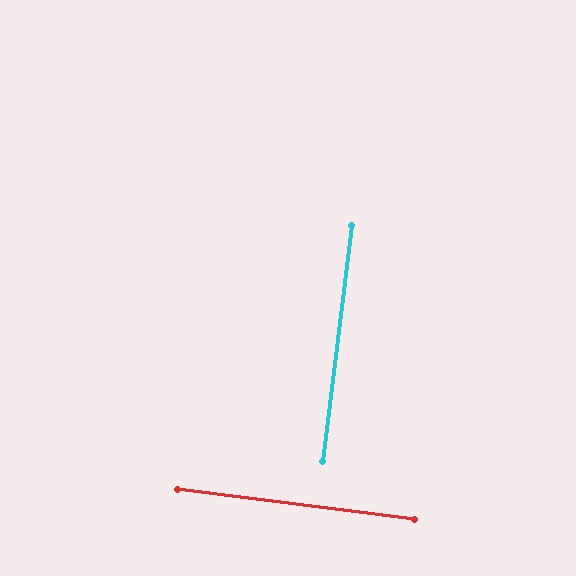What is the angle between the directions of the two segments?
Approximately 90 degrees.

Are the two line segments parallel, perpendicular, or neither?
Perpendicular — they meet at approximately 90°.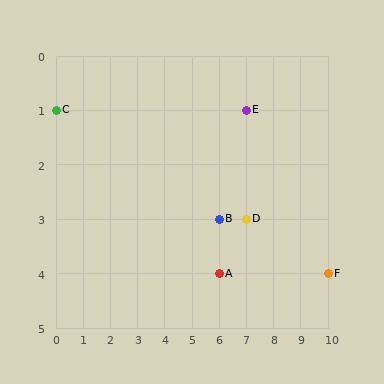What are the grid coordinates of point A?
Point A is at grid coordinates (6, 4).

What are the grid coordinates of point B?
Point B is at grid coordinates (6, 3).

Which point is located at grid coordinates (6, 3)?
Point B is at (6, 3).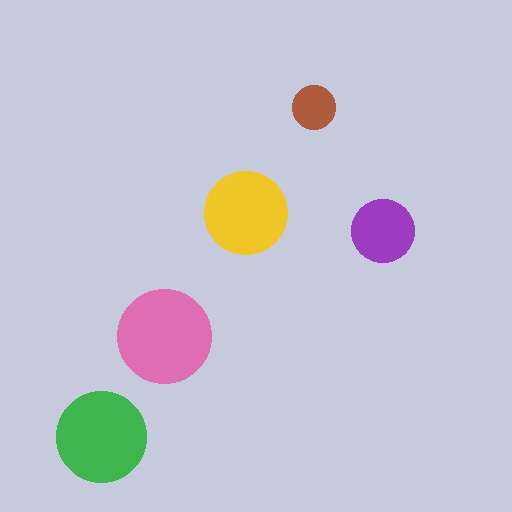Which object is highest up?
The brown circle is topmost.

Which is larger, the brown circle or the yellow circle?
The yellow one.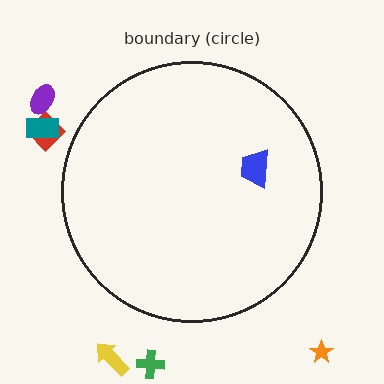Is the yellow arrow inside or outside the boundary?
Outside.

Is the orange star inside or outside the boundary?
Outside.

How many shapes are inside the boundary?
1 inside, 6 outside.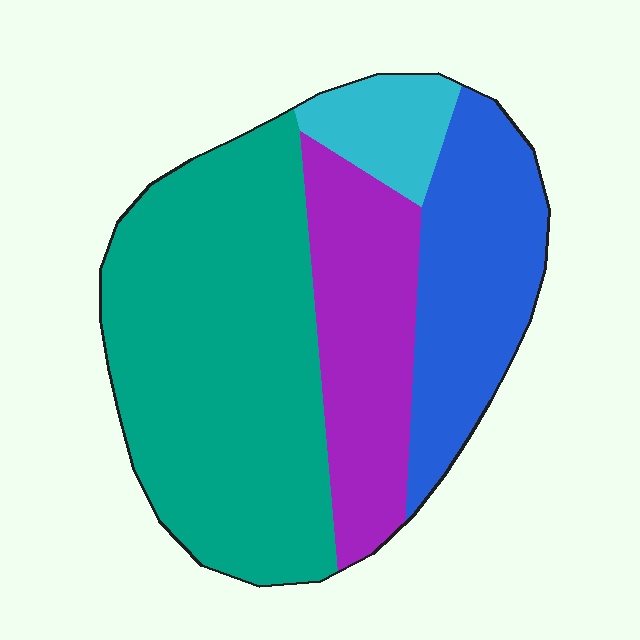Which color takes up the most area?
Teal, at roughly 50%.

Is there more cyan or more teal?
Teal.